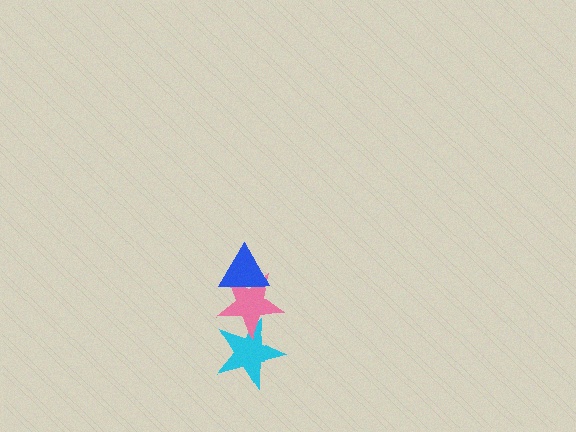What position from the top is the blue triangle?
The blue triangle is 1st from the top.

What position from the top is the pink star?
The pink star is 2nd from the top.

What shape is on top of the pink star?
The blue triangle is on top of the pink star.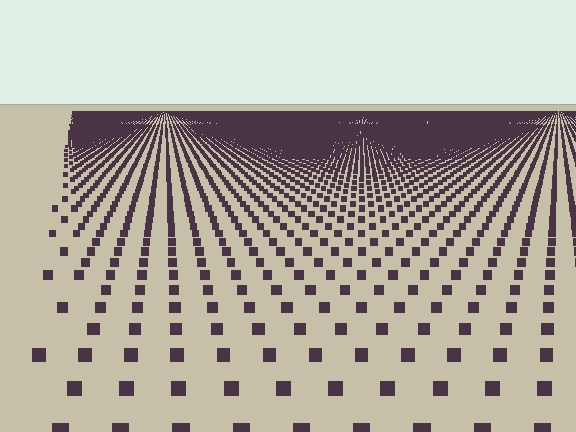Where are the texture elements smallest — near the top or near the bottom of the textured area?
Near the top.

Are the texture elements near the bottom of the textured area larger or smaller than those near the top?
Larger. Near the bottom, elements are closer to the viewer and appear at a bigger on-screen size.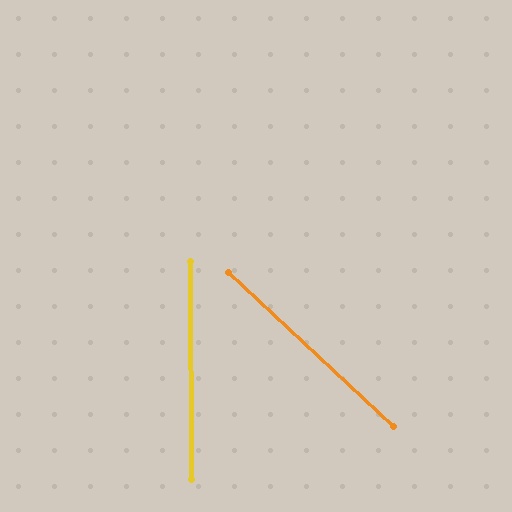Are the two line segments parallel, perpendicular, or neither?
Neither parallel nor perpendicular — they differ by about 47°.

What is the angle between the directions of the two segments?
Approximately 47 degrees.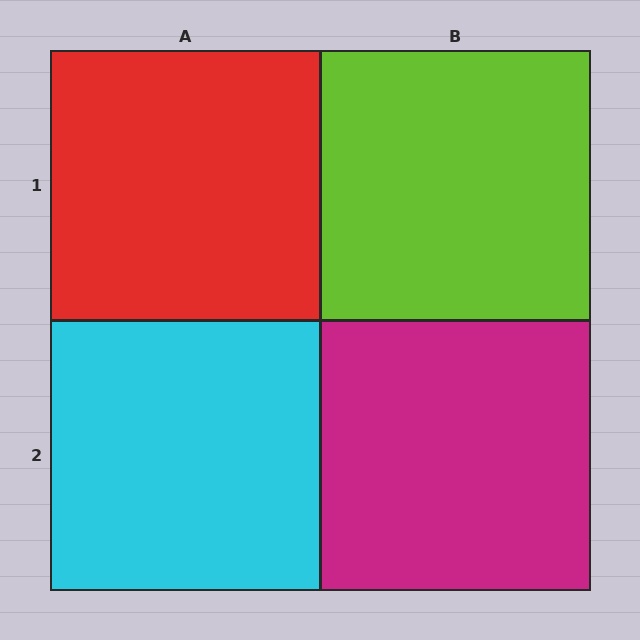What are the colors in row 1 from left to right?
Red, lime.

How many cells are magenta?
1 cell is magenta.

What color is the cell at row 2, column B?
Magenta.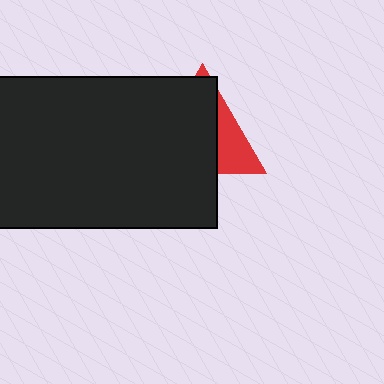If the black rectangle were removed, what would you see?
You would see the complete red triangle.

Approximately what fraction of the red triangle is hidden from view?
Roughly 69% of the red triangle is hidden behind the black rectangle.